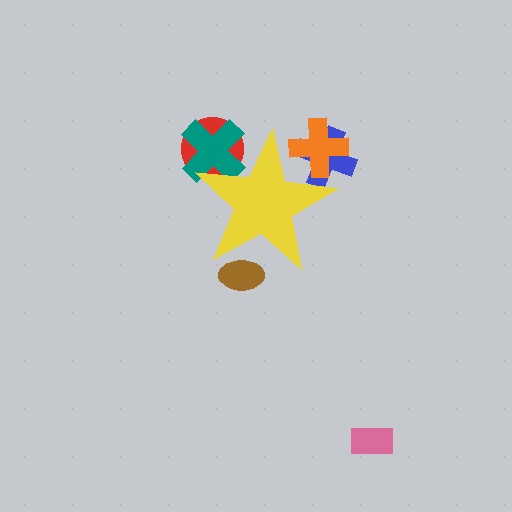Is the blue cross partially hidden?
Yes, the blue cross is partially hidden behind the yellow star.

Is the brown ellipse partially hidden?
Yes, the brown ellipse is partially hidden behind the yellow star.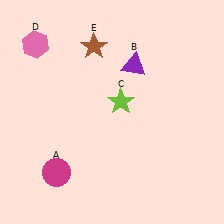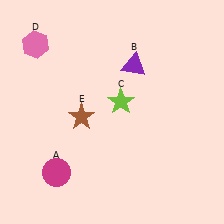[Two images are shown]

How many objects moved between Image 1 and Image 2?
1 object moved between the two images.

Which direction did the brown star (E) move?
The brown star (E) moved down.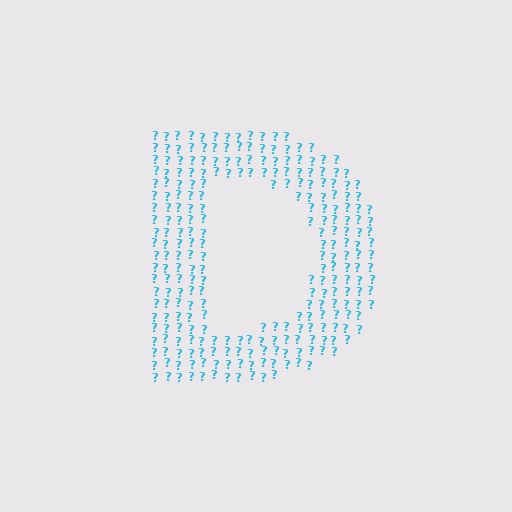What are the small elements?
The small elements are question marks.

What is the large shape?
The large shape is the letter D.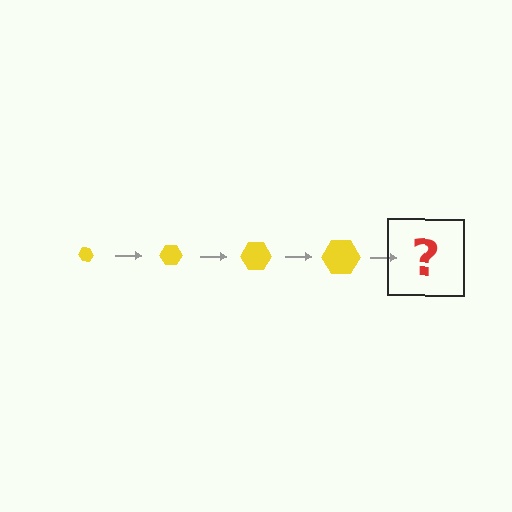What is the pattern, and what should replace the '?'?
The pattern is that the hexagon gets progressively larger each step. The '?' should be a yellow hexagon, larger than the previous one.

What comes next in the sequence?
The next element should be a yellow hexagon, larger than the previous one.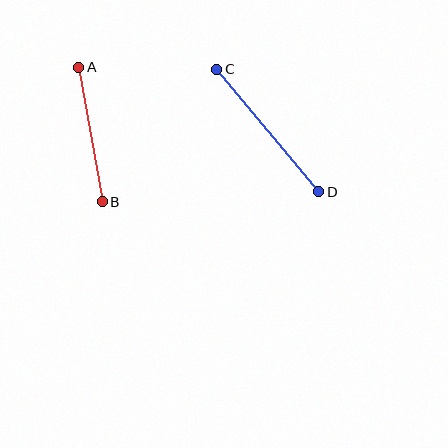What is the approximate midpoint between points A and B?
The midpoint is at approximately (90, 134) pixels.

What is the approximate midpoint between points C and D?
The midpoint is at approximately (268, 130) pixels.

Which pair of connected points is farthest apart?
Points C and D are farthest apart.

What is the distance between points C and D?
The distance is approximately 159 pixels.